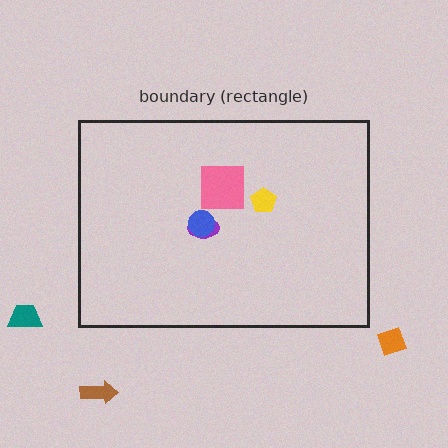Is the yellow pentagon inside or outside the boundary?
Inside.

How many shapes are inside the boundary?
4 inside, 3 outside.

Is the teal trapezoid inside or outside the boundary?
Outside.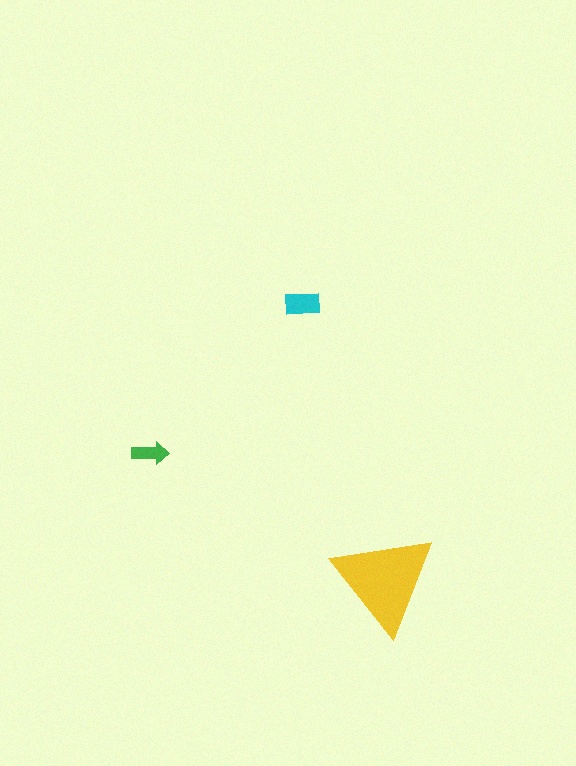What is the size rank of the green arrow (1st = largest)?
3rd.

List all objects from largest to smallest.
The yellow triangle, the cyan rectangle, the green arrow.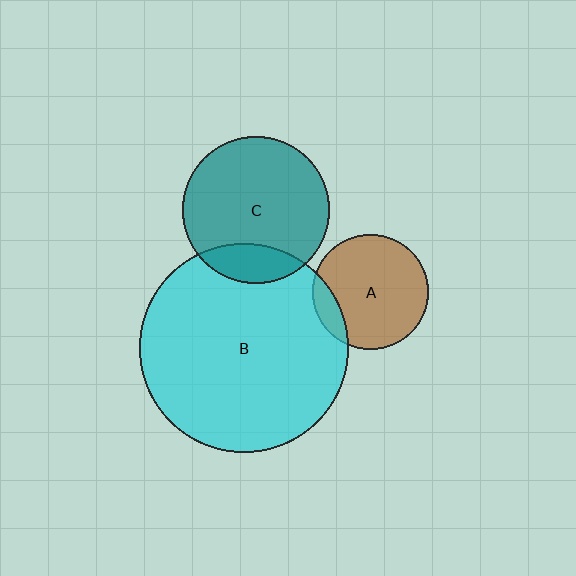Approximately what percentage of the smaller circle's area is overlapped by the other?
Approximately 15%.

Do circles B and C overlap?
Yes.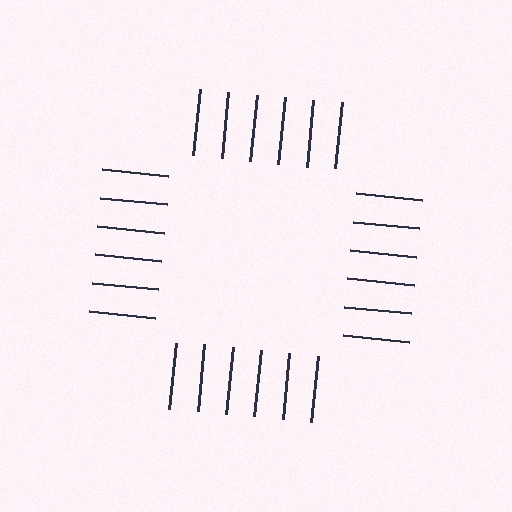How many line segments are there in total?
24 — 6 along each of the 4 edges.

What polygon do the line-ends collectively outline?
An illusory square — the line segments terminate on its edges but no continuous stroke is drawn.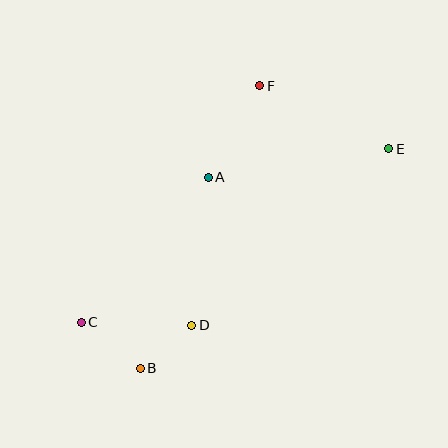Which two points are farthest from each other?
Points C and E are farthest from each other.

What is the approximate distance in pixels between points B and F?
The distance between B and F is approximately 307 pixels.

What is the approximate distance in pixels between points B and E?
The distance between B and E is approximately 332 pixels.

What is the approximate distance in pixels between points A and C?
The distance between A and C is approximately 193 pixels.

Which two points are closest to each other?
Points B and D are closest to each other.